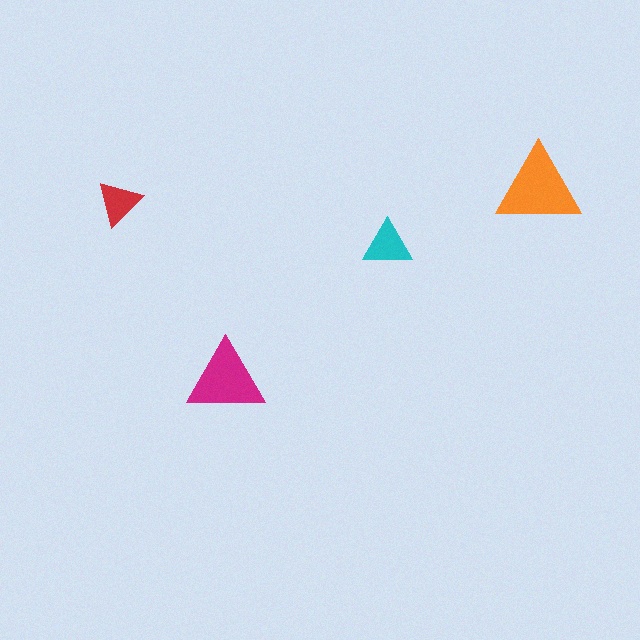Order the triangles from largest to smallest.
the orange one, the magenta one, the cyan one, the red one.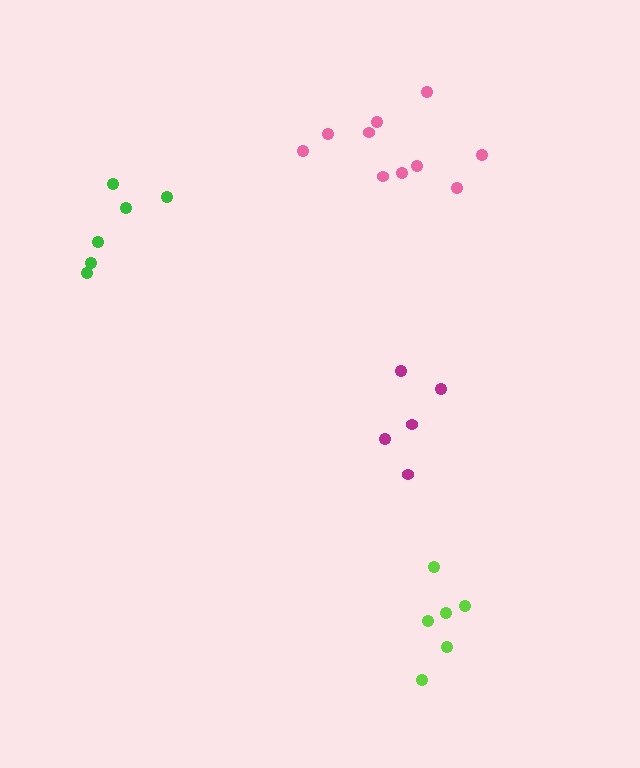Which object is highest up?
The pink cluster is topmost.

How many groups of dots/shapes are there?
There are 4 groups.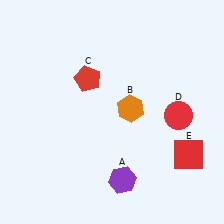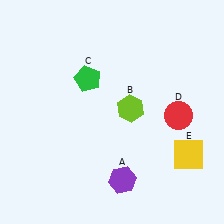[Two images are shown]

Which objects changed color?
B changed from orange to lime. C changed from red to green. E changed from red to yellow.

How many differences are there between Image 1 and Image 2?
There are 3 differences between the two images.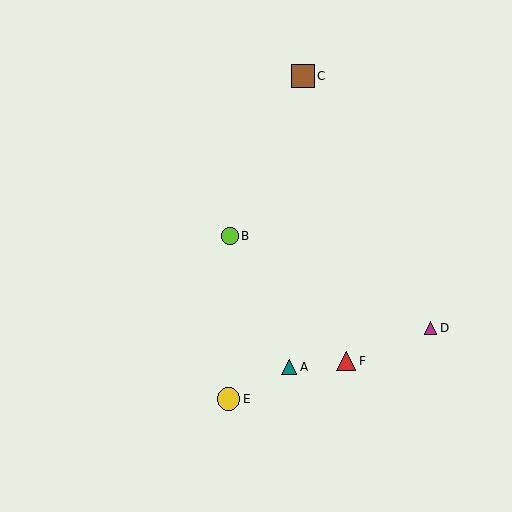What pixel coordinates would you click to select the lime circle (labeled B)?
Click at (230, 236) to select the lime circle B.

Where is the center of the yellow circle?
The center of the yellow circle is at (229, 399).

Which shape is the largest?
The brown square (labeled C) is the largest.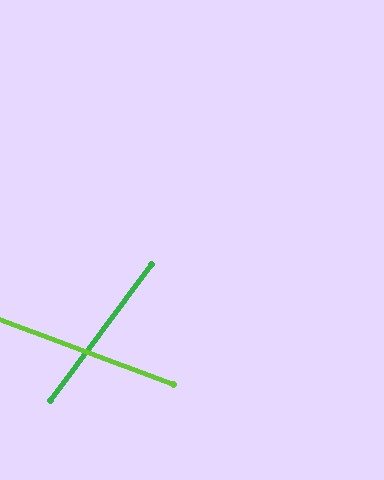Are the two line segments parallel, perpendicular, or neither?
Neither parallel nor perpendicular — they differ by about 74°.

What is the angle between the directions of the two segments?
Approximately 74 degrees.